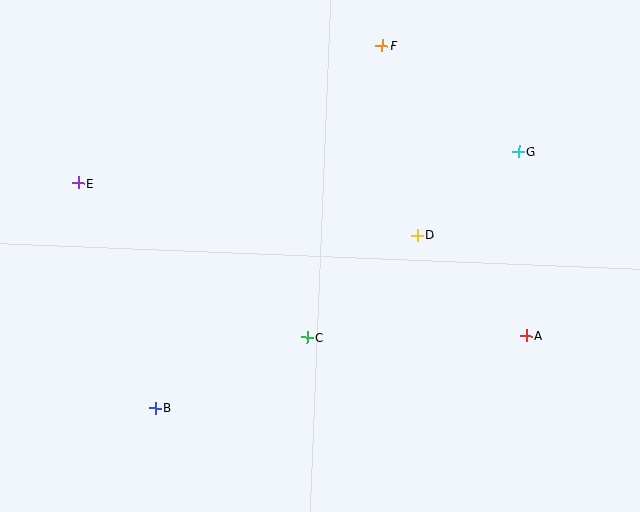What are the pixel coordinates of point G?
Point G is at (519, 152).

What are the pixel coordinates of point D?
Point D is at (417, 235).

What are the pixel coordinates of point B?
Point B is at (155, 408).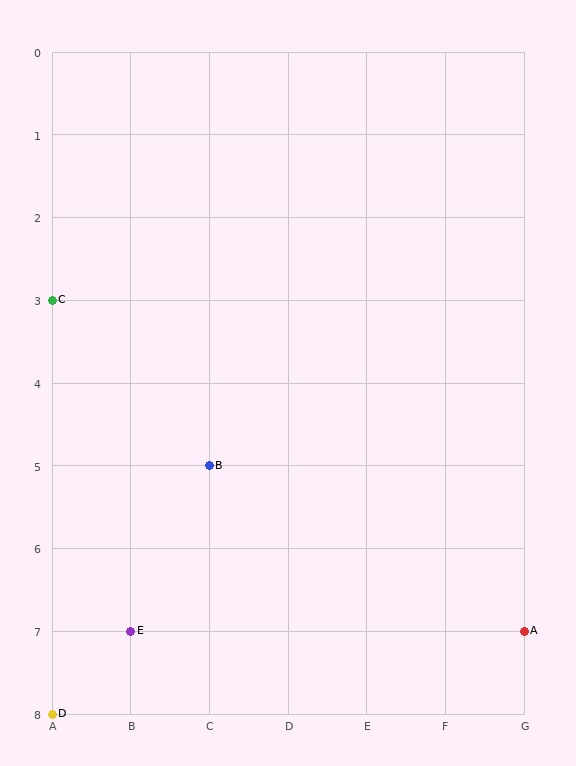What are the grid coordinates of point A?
Point A is at grid coordinates (G, 7).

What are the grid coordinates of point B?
Point B is at grid coordinates (C, 5).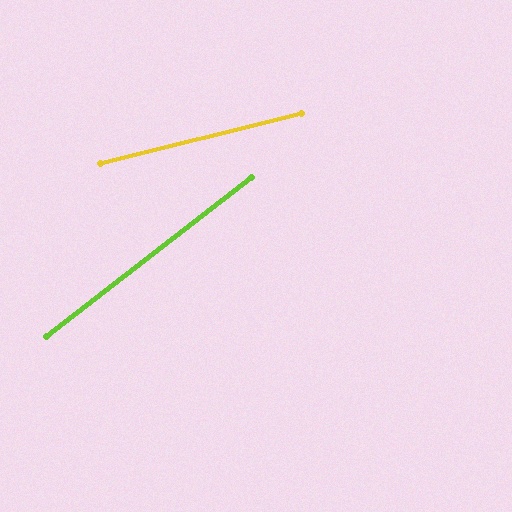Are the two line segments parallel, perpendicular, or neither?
Neither parallel nor perpendicular — they differ by about 24°.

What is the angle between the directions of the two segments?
Approximately 24 degrees.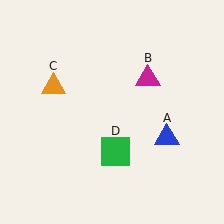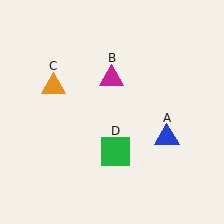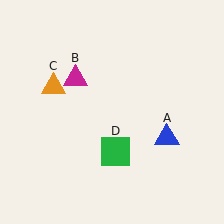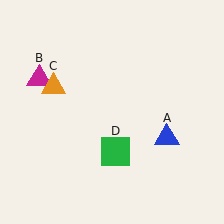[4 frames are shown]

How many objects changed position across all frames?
1 object changed position: magenta triangle (object B).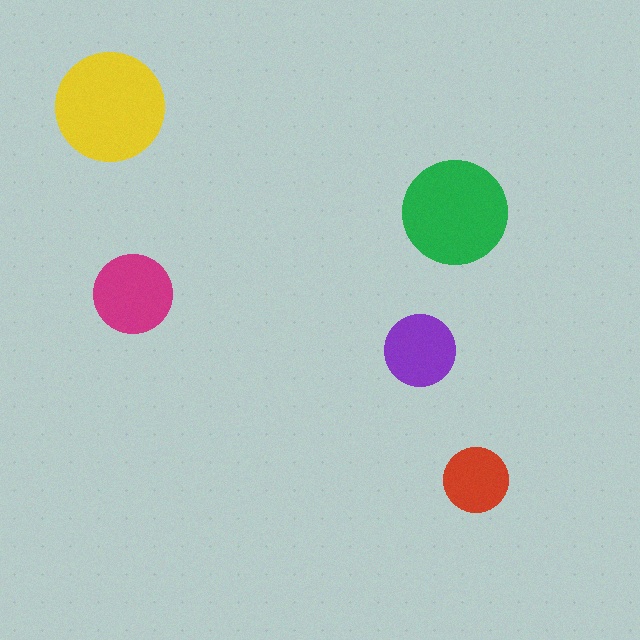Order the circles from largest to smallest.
the yellow one, the green one, the magenta one, the purple one, the red one.